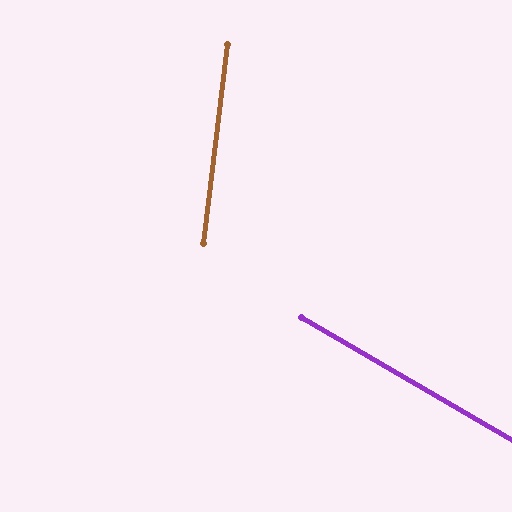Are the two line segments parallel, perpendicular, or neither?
Neither parallel nor perpendicular — they differ by about 67°.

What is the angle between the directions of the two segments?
Approximately 67 degrees.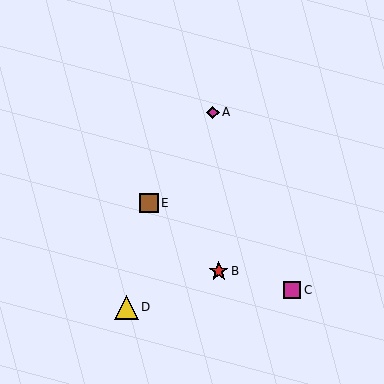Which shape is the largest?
The yellow triangle (labeled D) is the largest.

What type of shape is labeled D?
Shape D is a yellow triangle.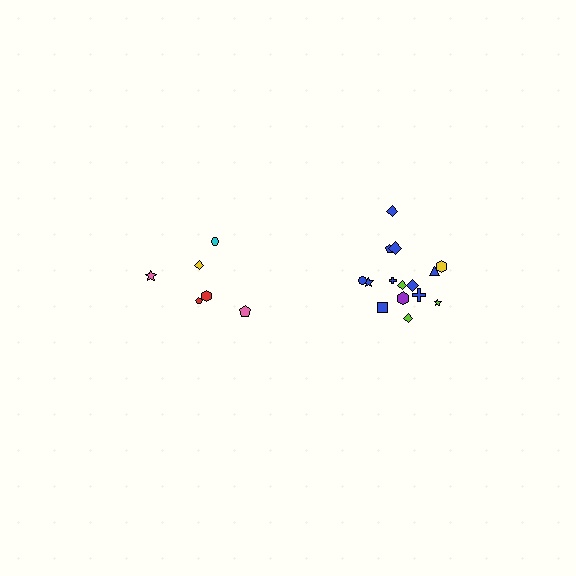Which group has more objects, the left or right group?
The right group.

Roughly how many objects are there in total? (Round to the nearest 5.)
Roughly 20 objects in total.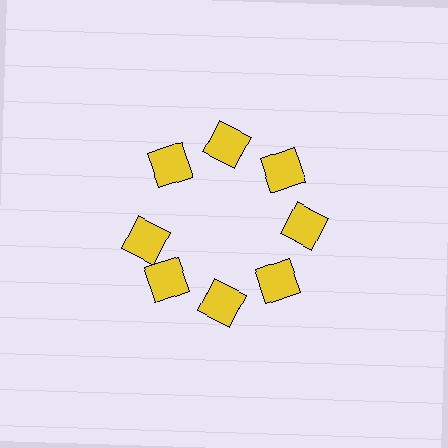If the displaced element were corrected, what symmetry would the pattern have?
It would have 8-fold rotational symmetry — the pattern would map onto itself every 45 degrees.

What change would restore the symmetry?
The symmetry would be restored by rotating it back into even spacing with its neighbors so that all 8 squares sit at equal angles and equal distance from the center.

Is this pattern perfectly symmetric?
No. The 8 yellow squares are arranged in a ring, but one element near the 9 o'clock position is rotated out of alignment along the ring, breaking the 8-fold rotational symmetry.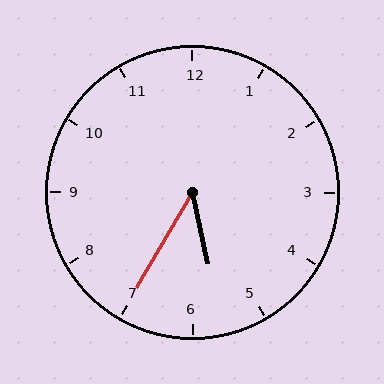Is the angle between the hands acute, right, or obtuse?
It is acute.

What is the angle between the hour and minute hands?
Approximately 42 degrees.